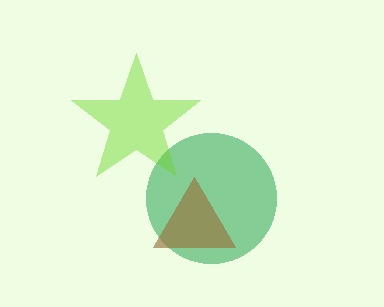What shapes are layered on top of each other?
The layered shapes are: a green circle, a brown triangle, a lime star.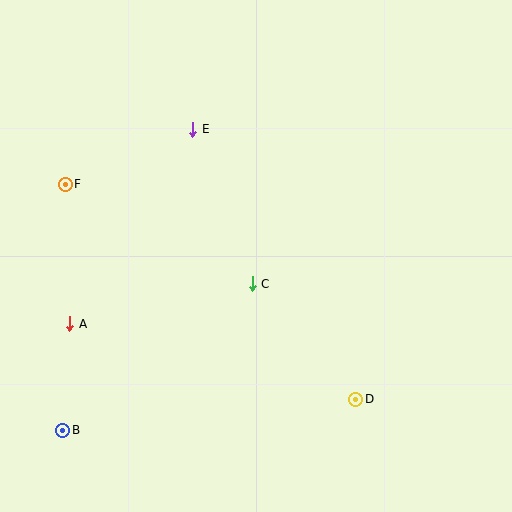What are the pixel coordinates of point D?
Point D is at (356, 399).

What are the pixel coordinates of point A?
Point A is at (70, 324).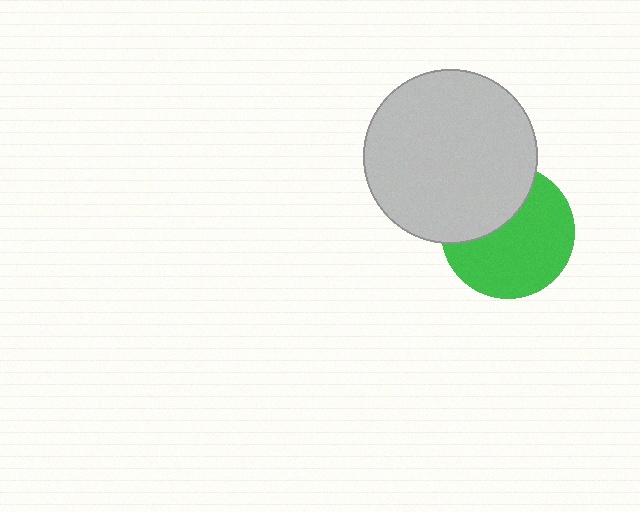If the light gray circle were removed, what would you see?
You would see the complete green circle.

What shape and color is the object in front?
The object in front is a light gray circle.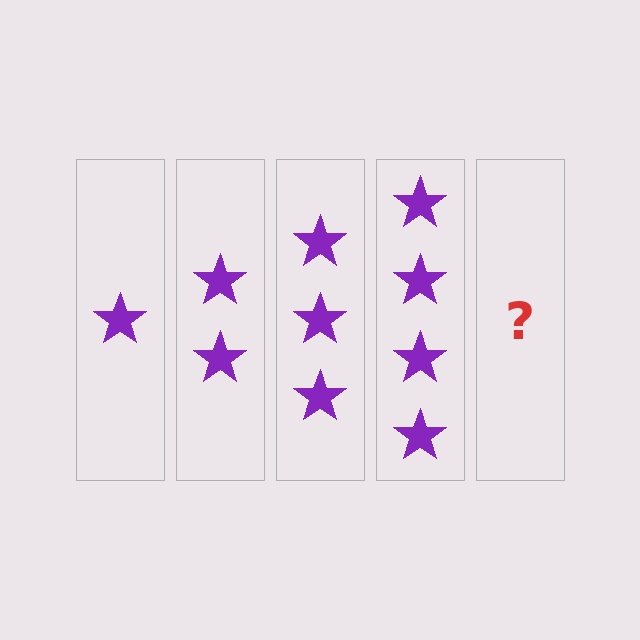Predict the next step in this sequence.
The next step is 5 stars.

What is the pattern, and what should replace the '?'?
The pattern is that each step adds one more star. The '?' should be 5 stars.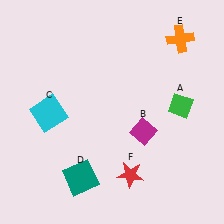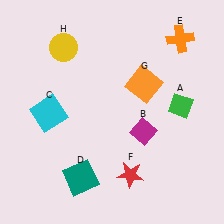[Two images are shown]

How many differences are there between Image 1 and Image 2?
There are 2 differences between the two images.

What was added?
An orange square (G), a yellow circle (H) were added in Image 2.